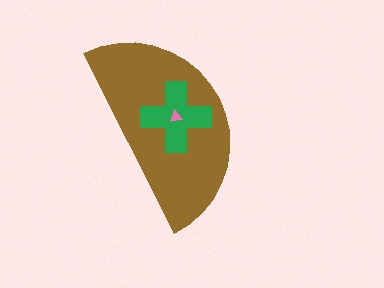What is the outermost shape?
The brown semicircle.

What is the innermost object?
The pink triangle.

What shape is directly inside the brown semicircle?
The green cross.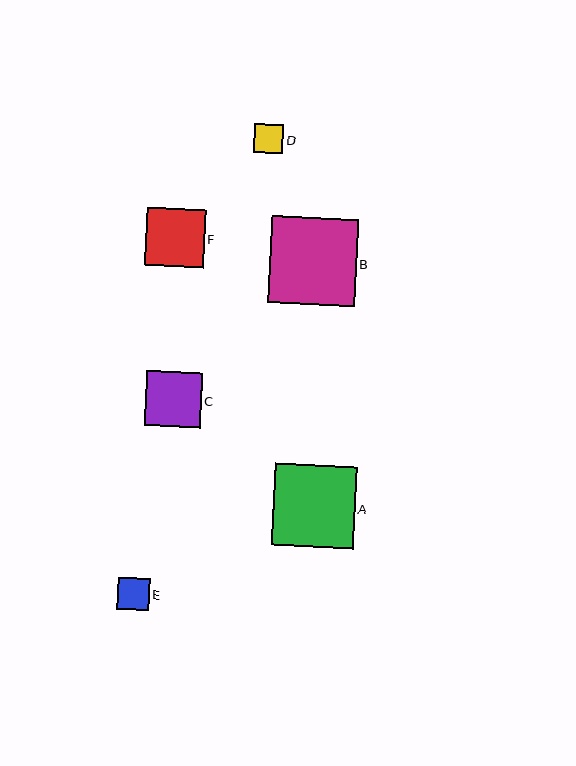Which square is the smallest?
Square D is the smallest with a size of approximately 29 pixels.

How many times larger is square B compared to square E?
Square B is approximately 2.7 times the size of square E.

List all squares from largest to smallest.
From largest to smallest: B, A, F, C, E, D.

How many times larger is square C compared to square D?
Square C is approximately 1.9 times the size of square D.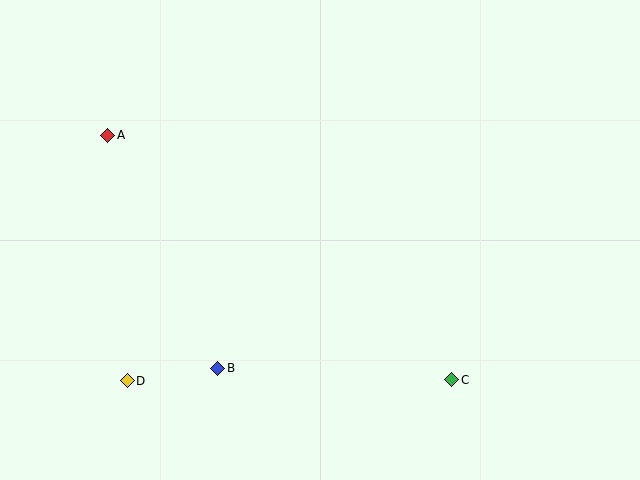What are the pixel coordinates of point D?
Point D is at (127, 381).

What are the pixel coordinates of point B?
Point B is at (218, 368).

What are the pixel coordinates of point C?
Point C is at (452, 380).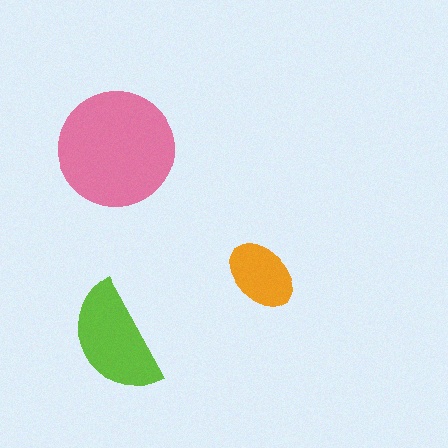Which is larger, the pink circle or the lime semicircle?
The pink circle.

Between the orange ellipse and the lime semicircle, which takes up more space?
The lime semicircle.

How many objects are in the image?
There are 3 objects in the image.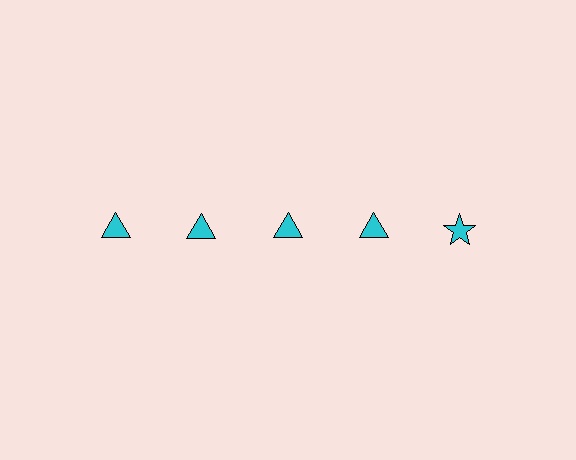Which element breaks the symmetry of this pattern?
The cyan star in the top row, rightmost column breaks the symmetry. All other shapes are cyan triangles.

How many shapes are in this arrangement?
There are 5 shapes arranged in a grid pattern.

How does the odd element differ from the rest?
It has a different shape: star instead of triangle.